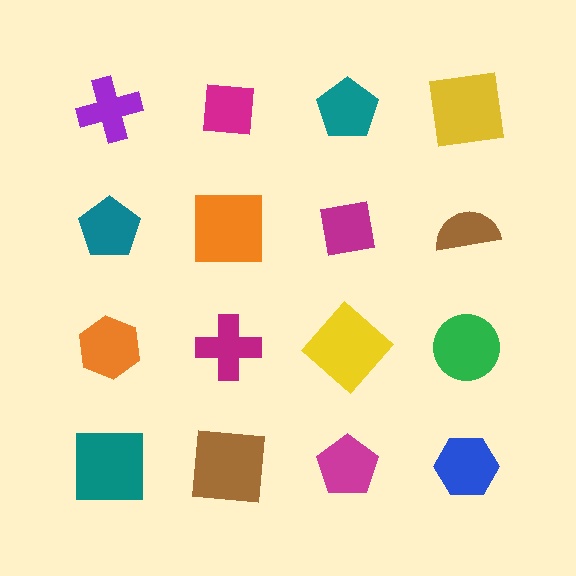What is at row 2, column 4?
A brown semicircle.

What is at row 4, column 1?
A teal square.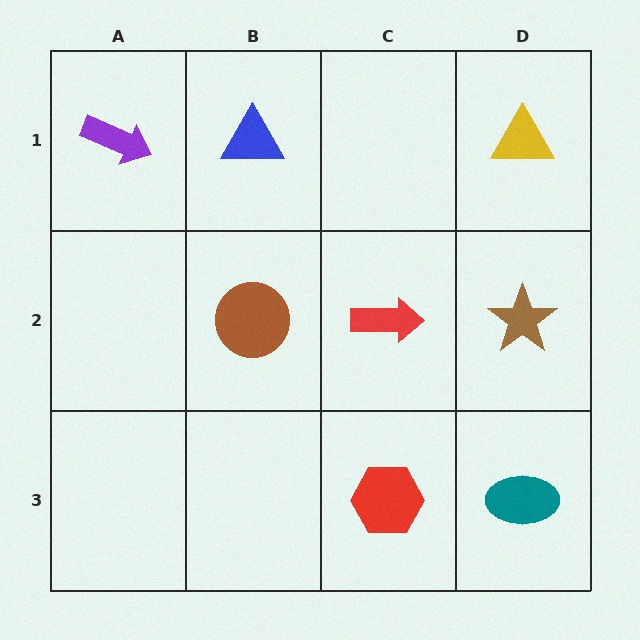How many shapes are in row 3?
2 shapes.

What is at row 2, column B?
A brown circle.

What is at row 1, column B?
A blue triangle.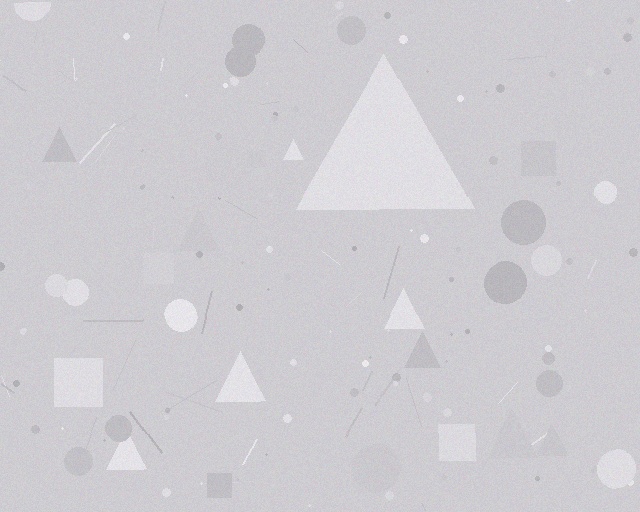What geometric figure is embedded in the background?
A triangle is embedded in the background.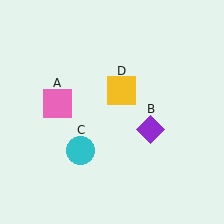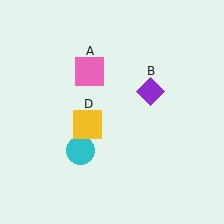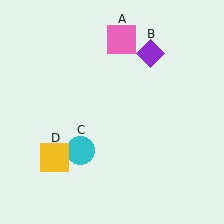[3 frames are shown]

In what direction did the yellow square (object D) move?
The yellow square (object D) moved down and to the left.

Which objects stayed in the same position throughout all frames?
Cyan circle (object C) remained stationary.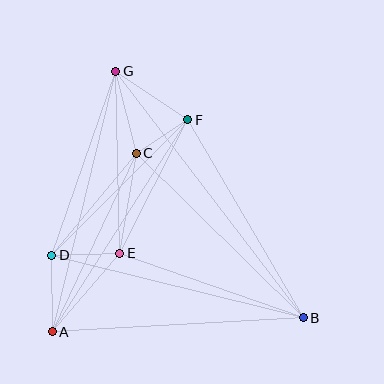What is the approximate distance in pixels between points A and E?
The distance between A and E is approximately 103 pixels.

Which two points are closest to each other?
Points C and F are closest to each other.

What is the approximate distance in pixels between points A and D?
The distance between A and D is approximately 76 pixels.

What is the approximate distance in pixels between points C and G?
The distance between C and G is approximately 85 pixels.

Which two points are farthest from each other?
Points B and G are farthest from each other.